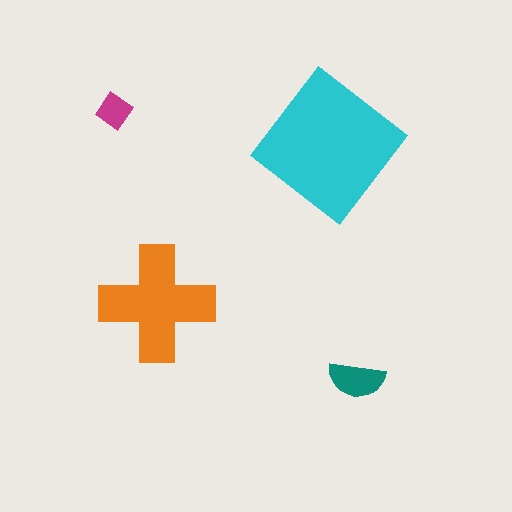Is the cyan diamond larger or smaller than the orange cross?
Larger.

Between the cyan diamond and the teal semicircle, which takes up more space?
The cyan diamond.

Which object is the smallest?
The magenta diamond.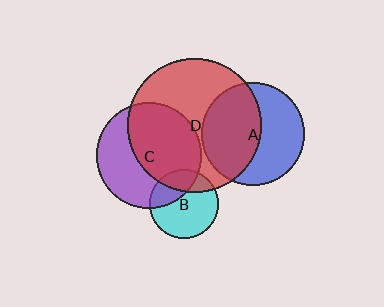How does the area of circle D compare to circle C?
Approximately 1.6 times.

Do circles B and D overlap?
Yes.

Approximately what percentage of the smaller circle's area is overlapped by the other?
Approximately 25%.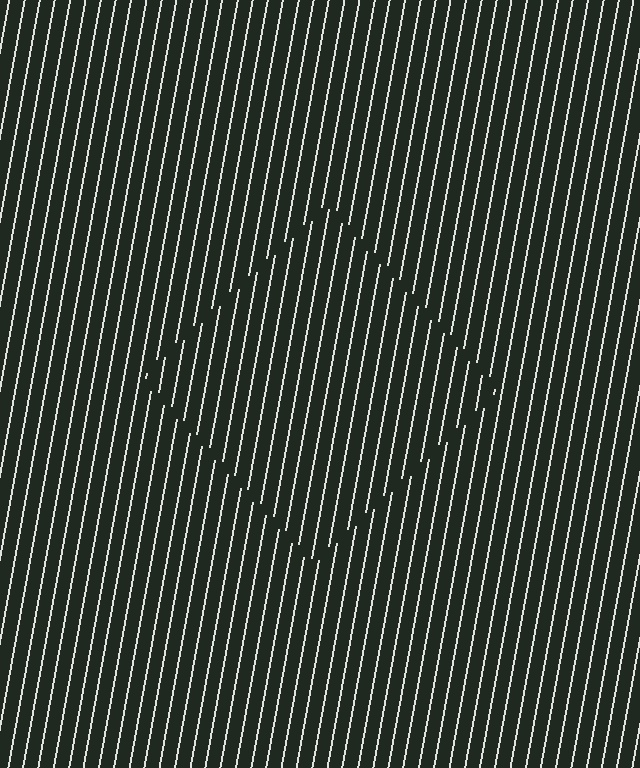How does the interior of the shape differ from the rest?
The interior of the shape contains the same grating, shifted by half a period — the contour is defined by the phase discontinuity where line-ends from the inner and outer gratings abut.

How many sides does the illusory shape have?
4 sides — the line-ends trace a square.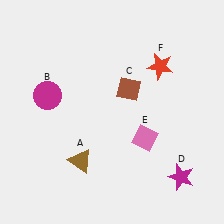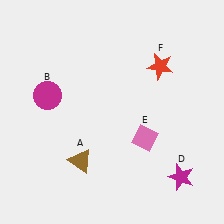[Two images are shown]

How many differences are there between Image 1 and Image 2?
There is 1 difference between the two images.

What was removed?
The brown diamond (C) was removed in Image 2.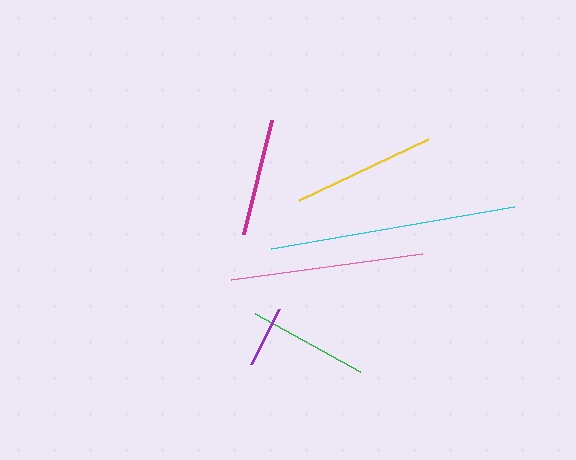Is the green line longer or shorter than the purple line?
The green line is longer than the purple line.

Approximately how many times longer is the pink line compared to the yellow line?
The pink line is approximately 1.4 times the length of the yellow line.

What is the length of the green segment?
The green segment is approximately 119 pixels long.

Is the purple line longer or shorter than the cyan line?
The cyan line is longer than the purple line.